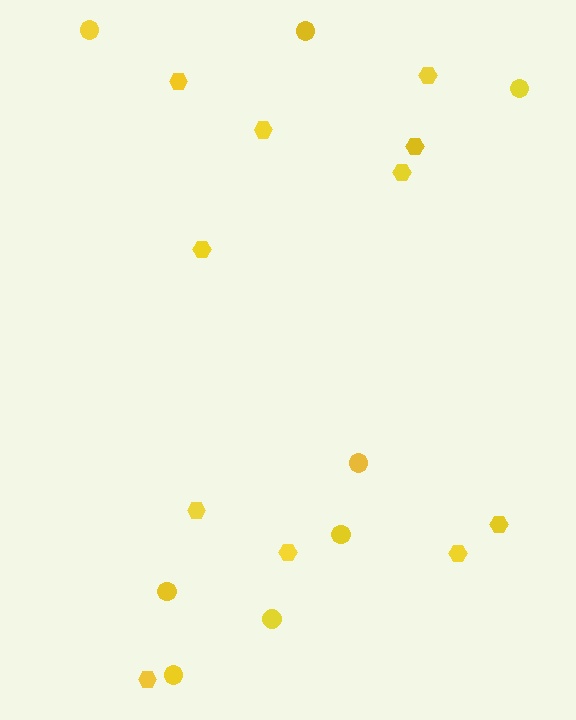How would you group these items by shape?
There are 2 groups: one group of circles (8) and one group of hexagons (11).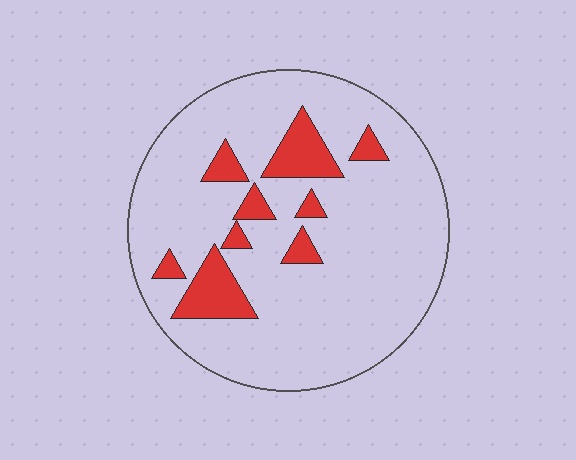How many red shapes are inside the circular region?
9.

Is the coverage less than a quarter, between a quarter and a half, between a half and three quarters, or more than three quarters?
Less than a quarter.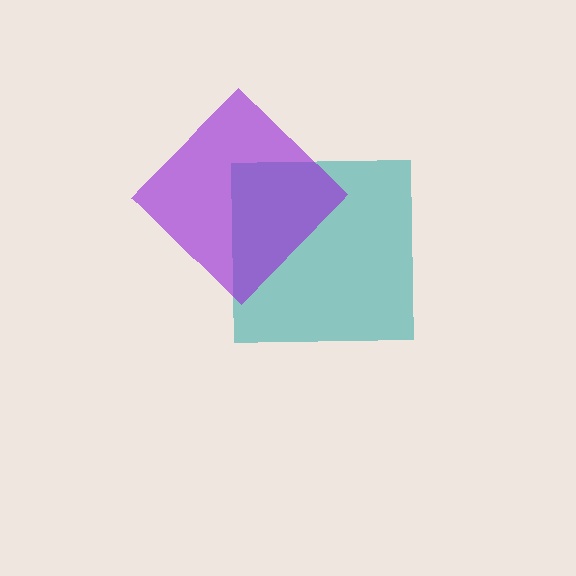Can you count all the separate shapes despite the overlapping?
Yes, there are 2 separate shapes.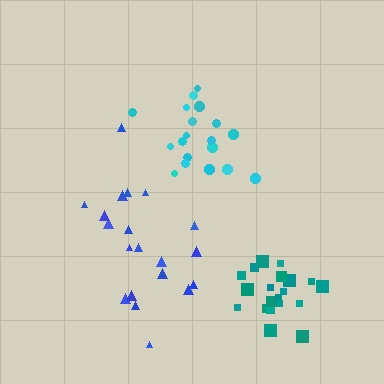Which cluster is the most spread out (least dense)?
Blue.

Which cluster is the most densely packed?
Teal.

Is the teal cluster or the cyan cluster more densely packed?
Teal.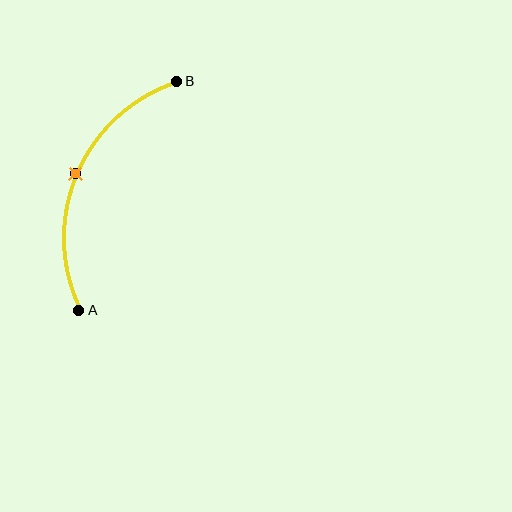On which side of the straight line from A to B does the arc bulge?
The arc bulges to the left of the straight line connecting A and B.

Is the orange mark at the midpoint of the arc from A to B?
Yes. The orange mark lies on the arc at equal arc-length from both A and B — it is the arc midpoint.